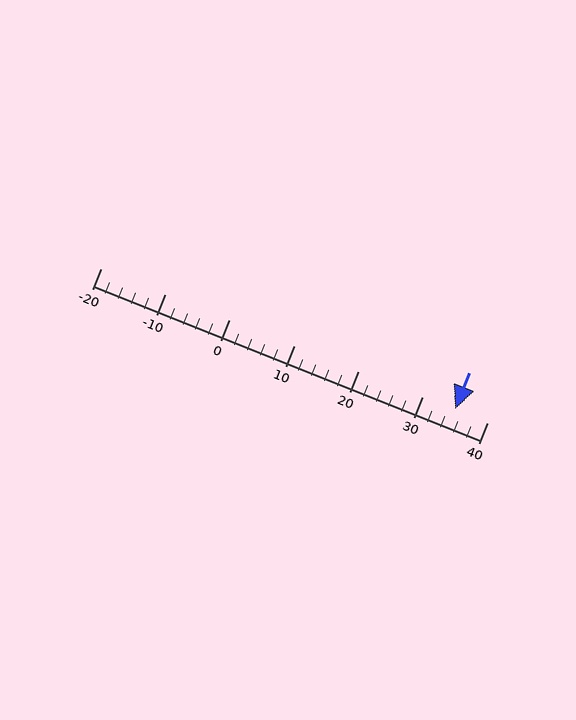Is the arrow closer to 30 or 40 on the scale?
The arrow is closer to 40.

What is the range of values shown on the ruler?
The ruler shows values from -20 to 40.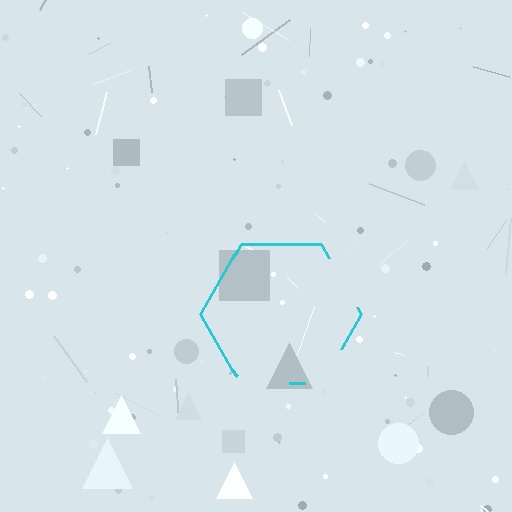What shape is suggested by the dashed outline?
The dashed outline suggests a hexagon.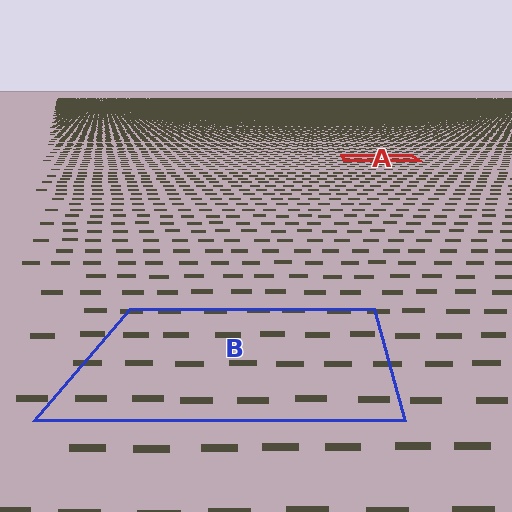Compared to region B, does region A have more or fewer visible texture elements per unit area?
Region A has more texture elements per unit area — they are packed more densely because it is farther away.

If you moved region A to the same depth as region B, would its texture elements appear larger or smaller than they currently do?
They would appear larger. At a closer depth, the same texture elements are projected at a bigger on-screen size.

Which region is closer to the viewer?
Region B is closer. The texture elements there are larger and more spread out.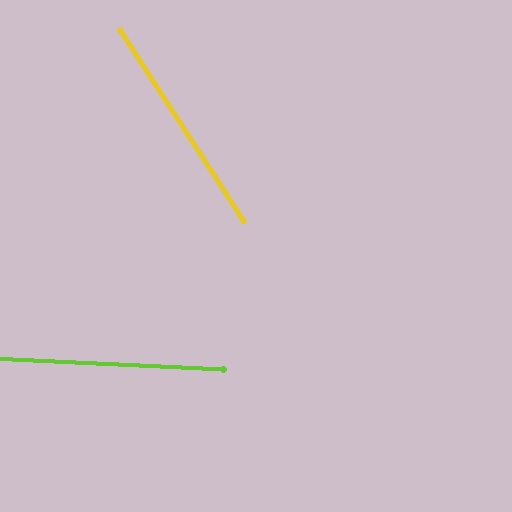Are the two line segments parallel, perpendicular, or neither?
Neither parallel nor perpendicular — they differ by about 54°.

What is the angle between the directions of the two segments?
Approximately 54 degrees.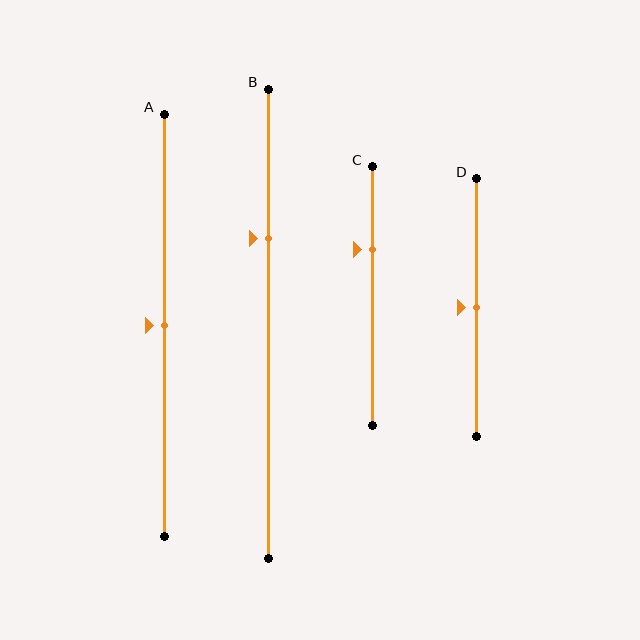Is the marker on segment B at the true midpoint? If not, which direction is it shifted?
No, the marker on segment B is shifted upward by about 18% of the segment length.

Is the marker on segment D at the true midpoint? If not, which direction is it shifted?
Yes, the marker on segment D is at the true midpoint.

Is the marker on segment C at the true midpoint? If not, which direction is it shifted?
No, the marker on segment C is shifted upward by about 18% of the segment length.